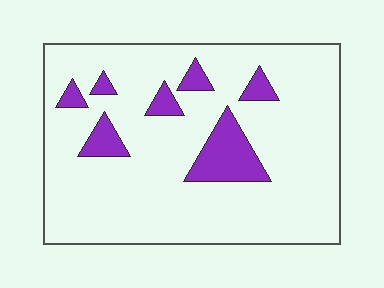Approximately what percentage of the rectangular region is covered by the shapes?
Approximately 15%.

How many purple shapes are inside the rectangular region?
7.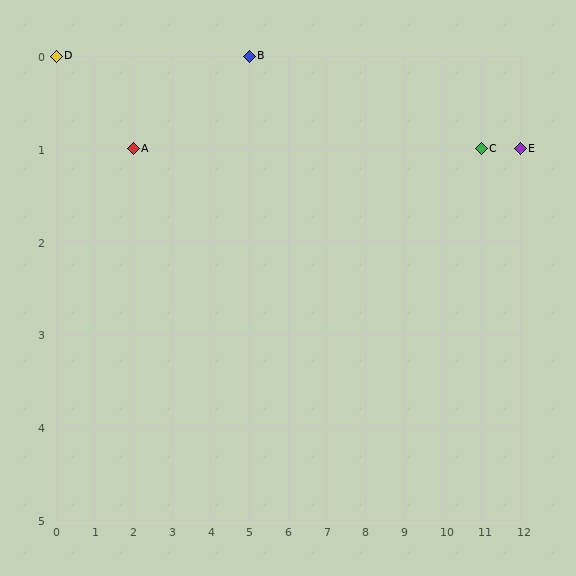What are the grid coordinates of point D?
Point D is at grid coordinates (0, 0).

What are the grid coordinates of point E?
Point E is at grid coordinates (12, 1).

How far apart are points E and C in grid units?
Points E and C are 1 column apart.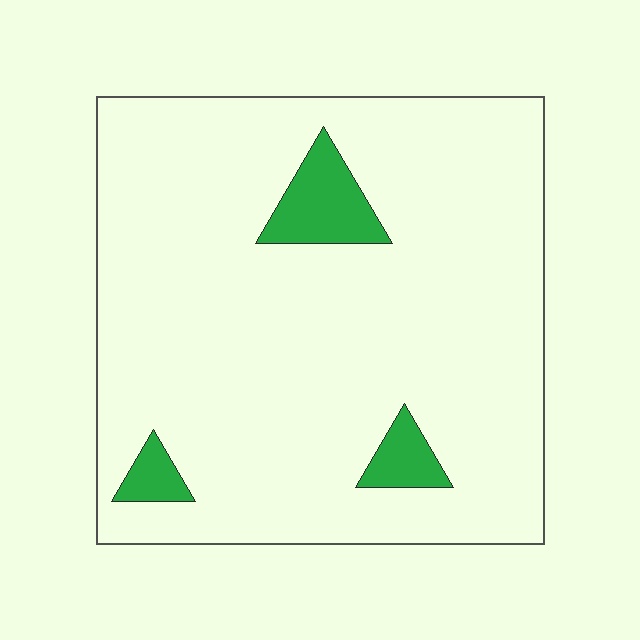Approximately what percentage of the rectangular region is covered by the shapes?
Approximately 10%.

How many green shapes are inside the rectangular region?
3.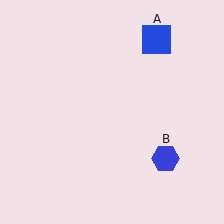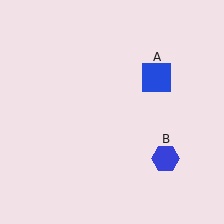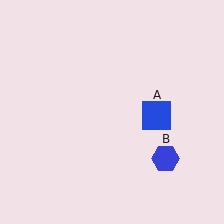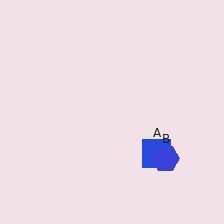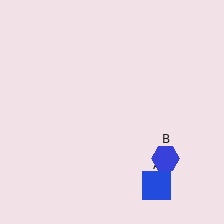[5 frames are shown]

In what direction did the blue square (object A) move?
The blue square (object A) moved down.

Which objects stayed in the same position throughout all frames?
Blue hexagon (object B) remained stationary.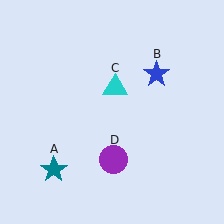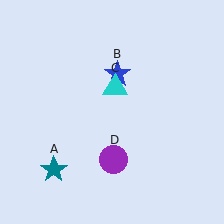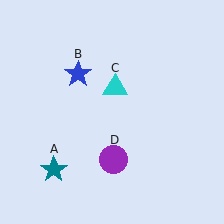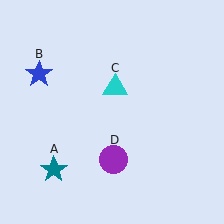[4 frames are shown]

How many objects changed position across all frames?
1 object changed position: blue star (object B).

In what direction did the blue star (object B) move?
The blue star (object B) moved left.